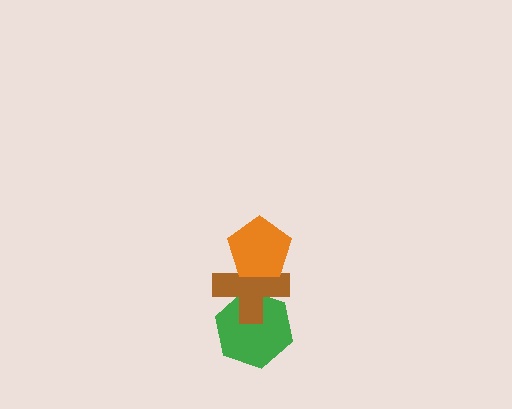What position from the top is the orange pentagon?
The orange pentagon is 1st from the top.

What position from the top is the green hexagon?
The green hexagon is 3rd from the top.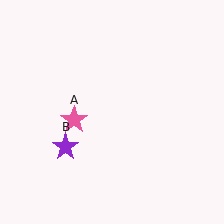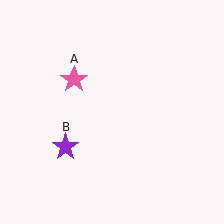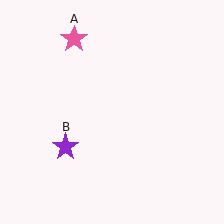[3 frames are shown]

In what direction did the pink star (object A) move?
The pink star (object A) moved up.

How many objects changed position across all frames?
1 object changed position: pink star (object A).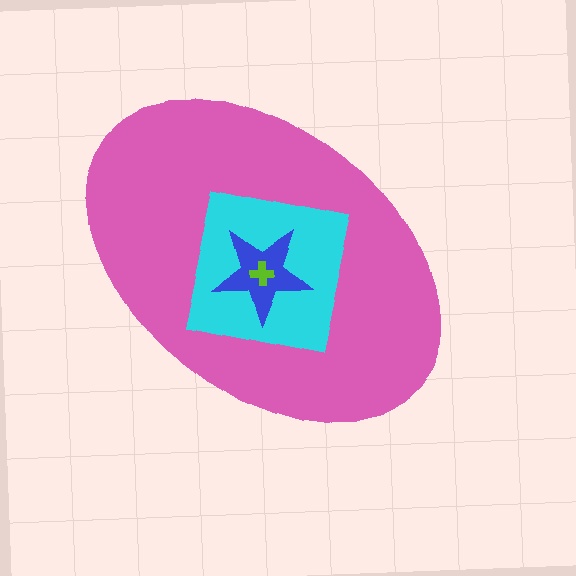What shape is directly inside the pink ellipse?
The cyan square.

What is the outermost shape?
The pink ellipse.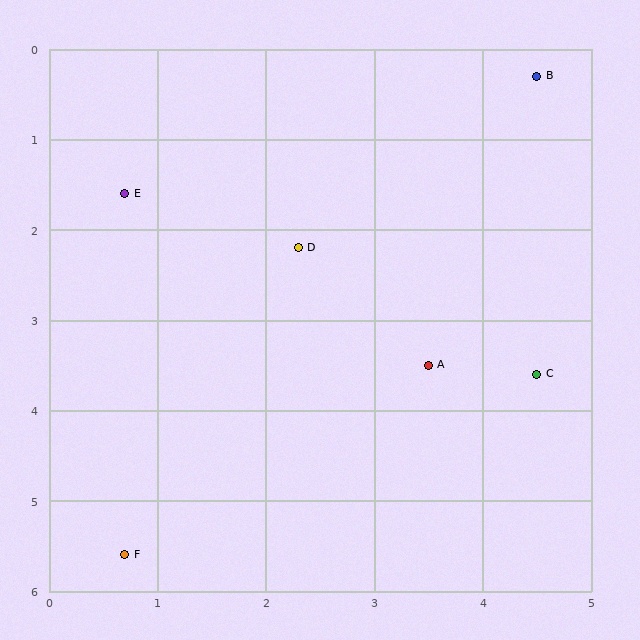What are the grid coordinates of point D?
Point D is at approximately (2.3, 2.2).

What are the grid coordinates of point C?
Point C is at approximately (4.5, 3.6).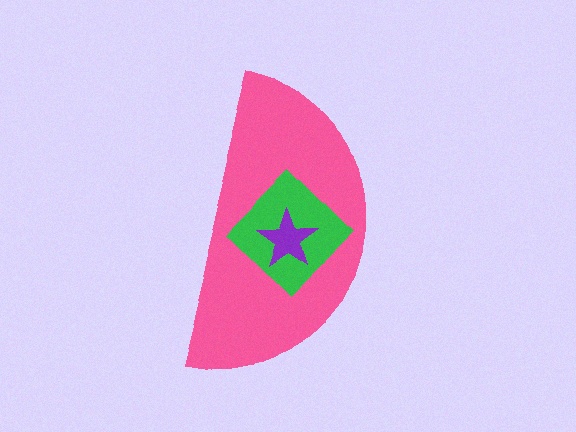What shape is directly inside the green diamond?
The purple star.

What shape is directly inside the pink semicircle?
The green diamond.